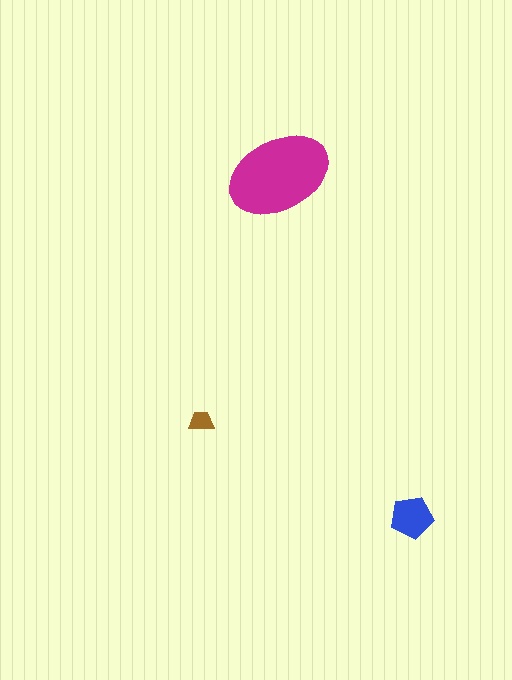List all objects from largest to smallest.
The magenta ellipse, the blue pentagon, the brown trapezoid.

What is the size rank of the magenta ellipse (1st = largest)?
1st.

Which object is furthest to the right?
The blue pentagon is rightmost.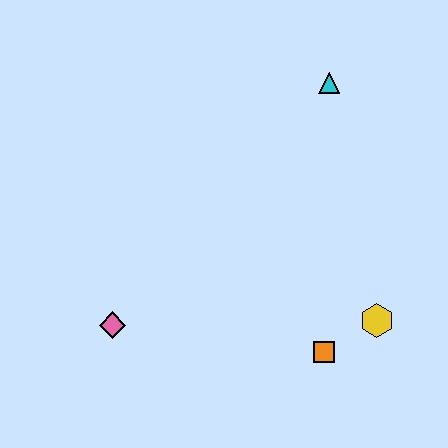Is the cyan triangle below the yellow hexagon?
No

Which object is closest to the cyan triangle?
The yellow hexagon is closest to the cyan triangle.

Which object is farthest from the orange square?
The cyan triangle is farthest from the orange square.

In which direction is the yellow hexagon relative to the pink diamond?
The yellow hexagon is to the right of the pink diamond.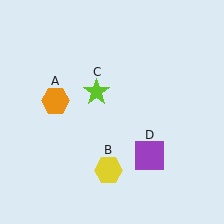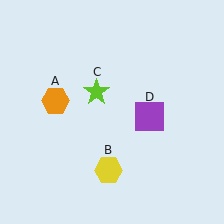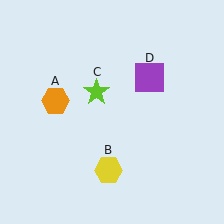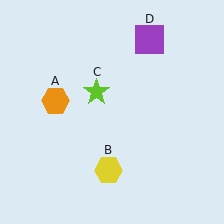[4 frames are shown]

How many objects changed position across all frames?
1 object changed position: purple square (object D).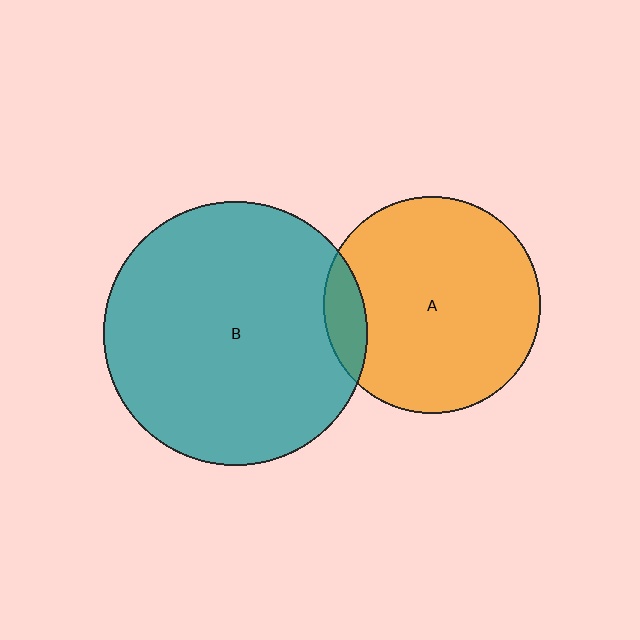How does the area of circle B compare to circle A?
Approximately 1.5 times.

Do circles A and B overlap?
Yes.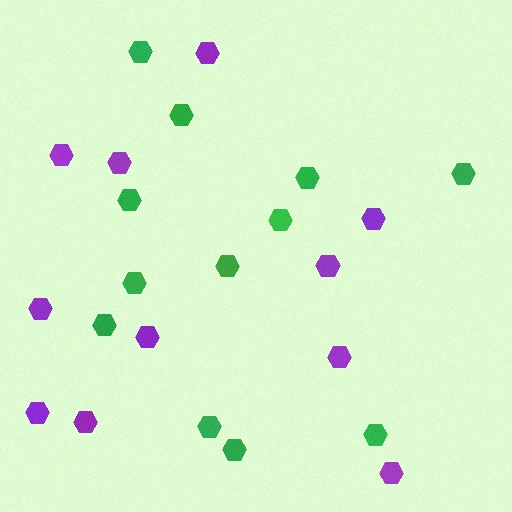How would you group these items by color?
There are 2 groups: one group of green hexagons (12) and one group of purple hexagons (11).